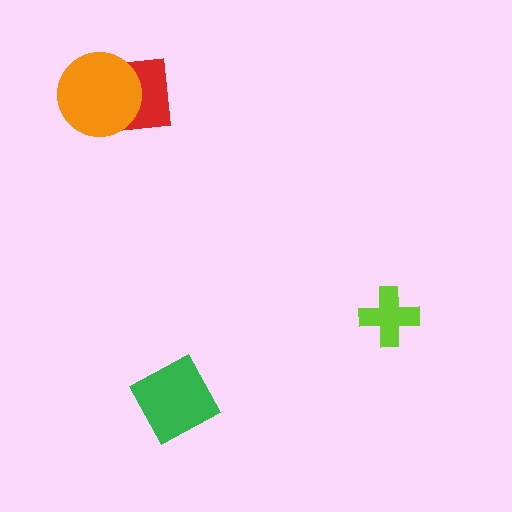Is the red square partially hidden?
Yes, it is partially covered by another shape.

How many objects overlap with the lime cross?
0 objects overlap with the lime cross.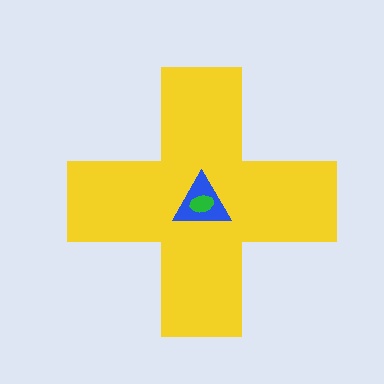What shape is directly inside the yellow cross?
The blue triangle.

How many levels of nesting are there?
3.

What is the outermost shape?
The yellow cross.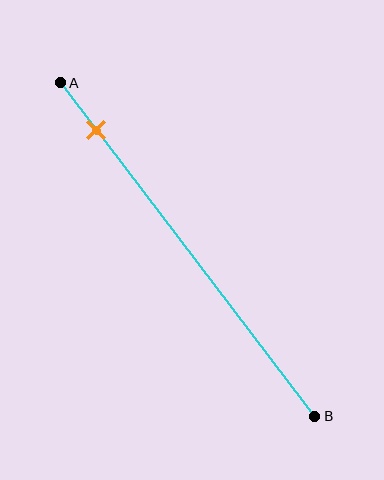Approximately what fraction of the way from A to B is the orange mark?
The orange mark is approximately 15% of the way from A to B.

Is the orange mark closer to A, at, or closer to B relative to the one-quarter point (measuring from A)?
The orange mark is closer to point A than the one-quarter point of segment AB.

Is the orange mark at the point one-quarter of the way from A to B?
No, the mark is at about 15% from A, not at the 25% one-quarter point.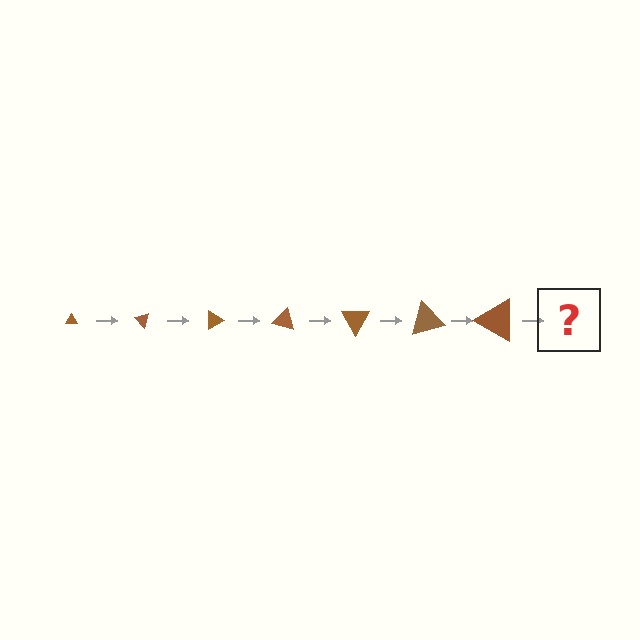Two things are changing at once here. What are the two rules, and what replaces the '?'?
The two rules are that the triangle grows larger each step and it rotates 45 degrees each step. The '?' should be a triangle, larger than the previous one and rotated 315 degrees from the start.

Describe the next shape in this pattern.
It should be a triangle, larger than the previous one and rotated 315 degrees from the start.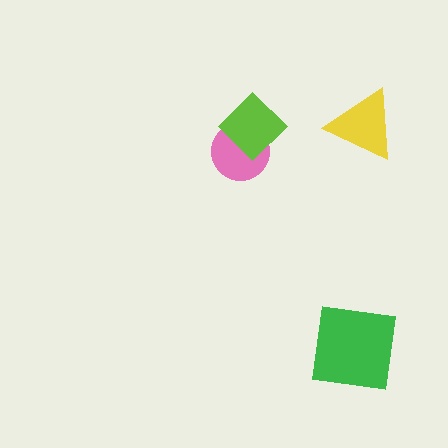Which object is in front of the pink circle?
The lime diamond is in front of the pink circle.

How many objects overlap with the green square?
0 objects overlap with the green square.